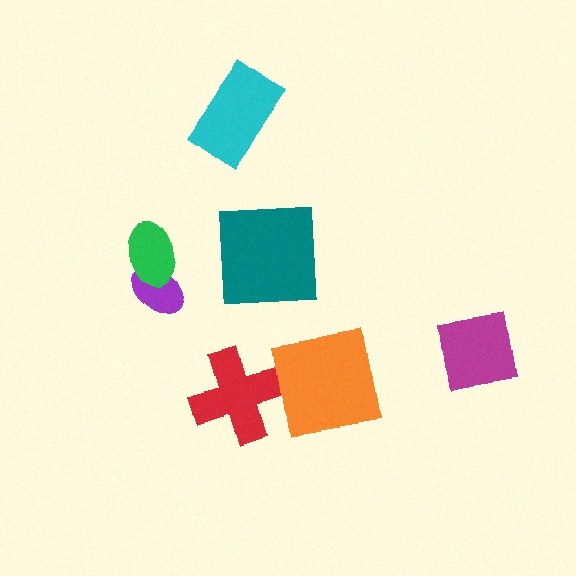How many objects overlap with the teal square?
0 objects overlap with the teal square.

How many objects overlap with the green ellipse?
1 object overlaps with the green ellipse.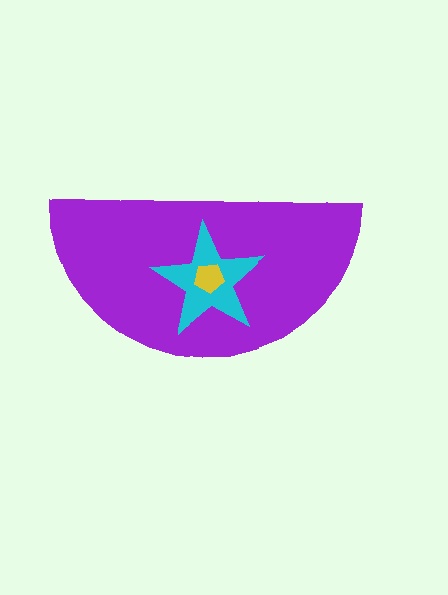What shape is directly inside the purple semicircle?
The cyan star.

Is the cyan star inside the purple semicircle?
Yes.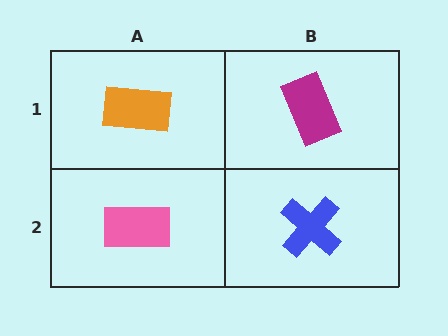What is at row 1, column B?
A magenta rectangle.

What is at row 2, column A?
A pink rectangle.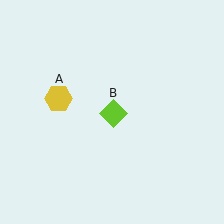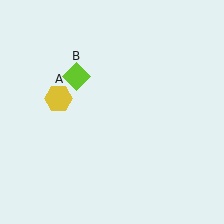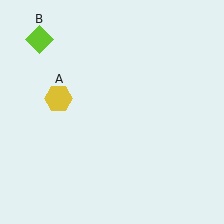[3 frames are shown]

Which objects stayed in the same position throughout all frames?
Yellow hexagon (object A) remained stationary.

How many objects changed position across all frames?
1 object changed position: lime diamond (object B).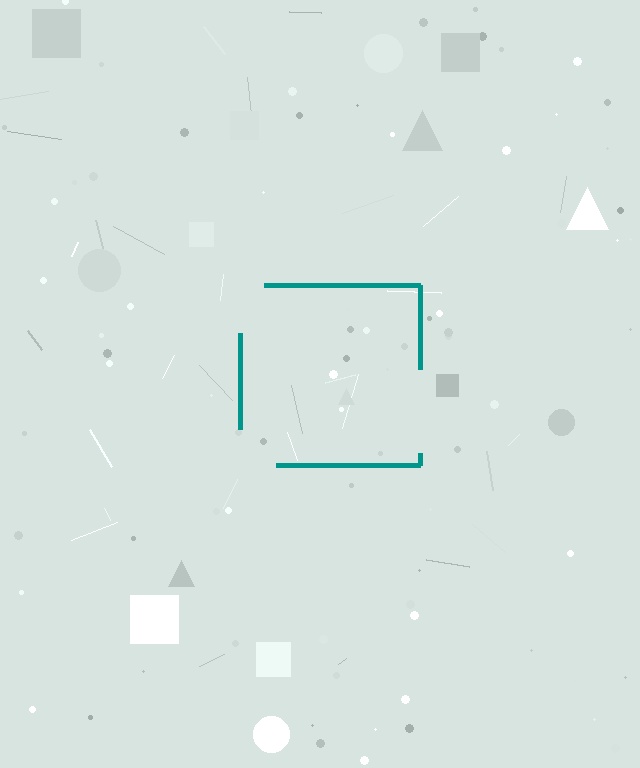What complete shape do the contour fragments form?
The contour fragments form a square.